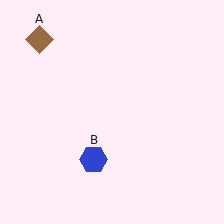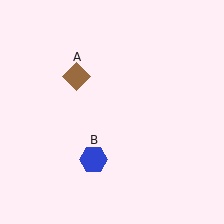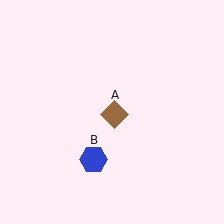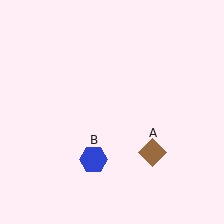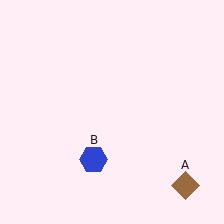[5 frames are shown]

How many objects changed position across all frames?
1 object changed position: brown diamond (object A).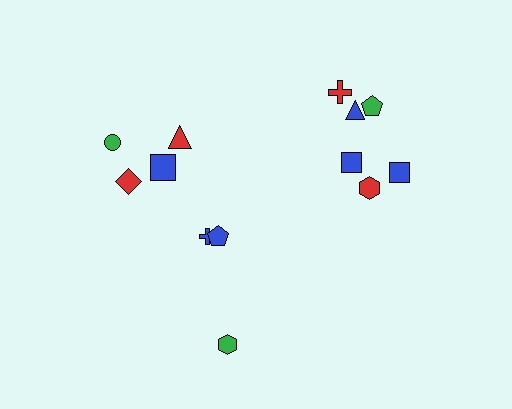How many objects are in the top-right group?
There are 6 objects.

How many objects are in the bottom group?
There are 3 objects.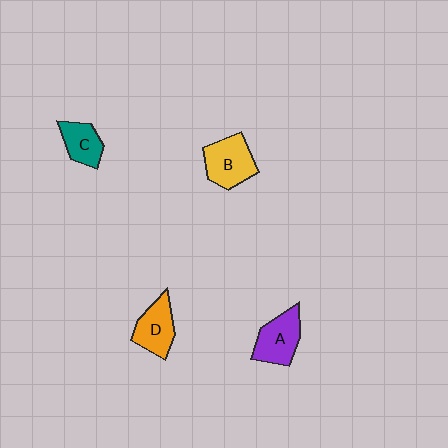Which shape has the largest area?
Shape B (yellow).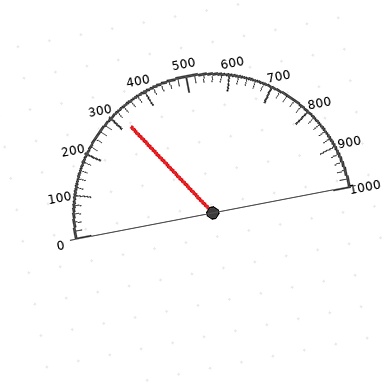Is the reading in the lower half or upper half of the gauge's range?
The reading is in the lower half of the range (0 to 1000).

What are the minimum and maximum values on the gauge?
The gauge ranges from 0 to 1000.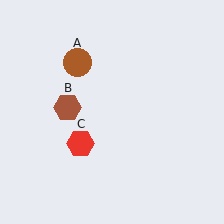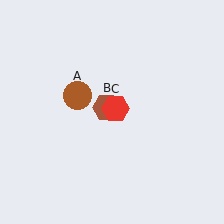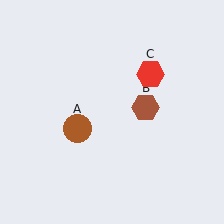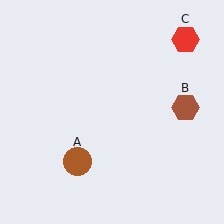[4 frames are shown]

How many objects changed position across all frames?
3 objects changed position: brown circle (object A), brown hexagon (object B), red hexagon (object C).